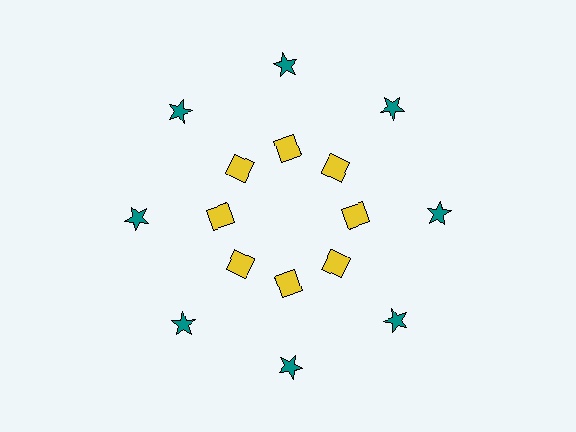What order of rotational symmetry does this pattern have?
This pattern has 8-fold rotational symmetry.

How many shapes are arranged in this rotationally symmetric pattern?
There are 16 shapes, arranged in 8 groups of 2.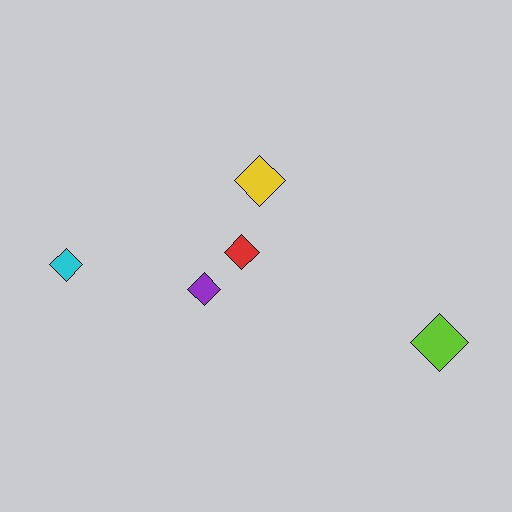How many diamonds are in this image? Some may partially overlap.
There are 5 diamonds.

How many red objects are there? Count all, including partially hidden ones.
There is 1 red object.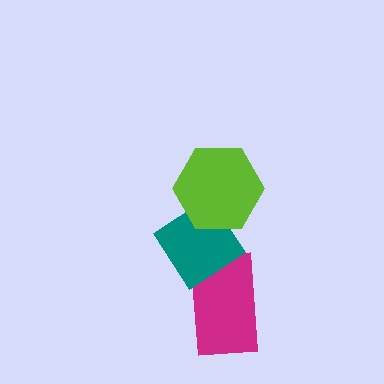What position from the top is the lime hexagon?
The lime hexagon is 1st from the top.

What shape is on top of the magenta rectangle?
The teal diamond is on top of the magenta rectangle.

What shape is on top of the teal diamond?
The lime hexagon is on top of the teal diamond.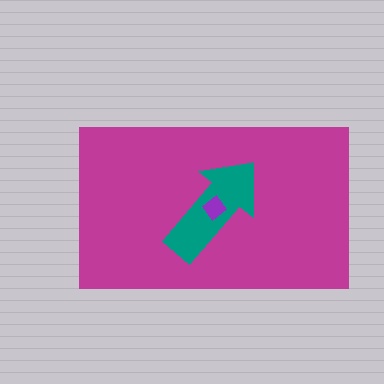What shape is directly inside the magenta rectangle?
The teal arrow.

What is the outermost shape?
The magenta rectangle.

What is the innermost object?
The purple diamond.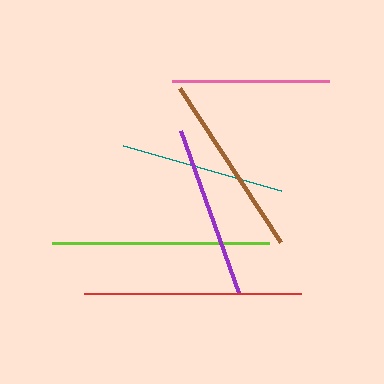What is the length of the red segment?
The red segment is approximately 216 pixels long.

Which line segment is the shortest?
The pink line is the shortest at approximately 157 pixels.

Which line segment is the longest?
The lime line is the longest at approximately 217 pixels.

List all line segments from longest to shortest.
From longest to shortest: lime, red, brown, purple, teal, pink.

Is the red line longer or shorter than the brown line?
The red line is longer than the brown line.